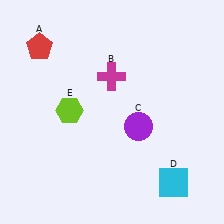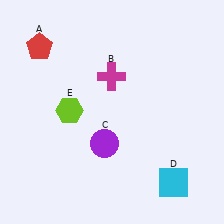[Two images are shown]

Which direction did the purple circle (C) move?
The purple circle (C) moved left.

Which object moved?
The purple circle (C) moved left.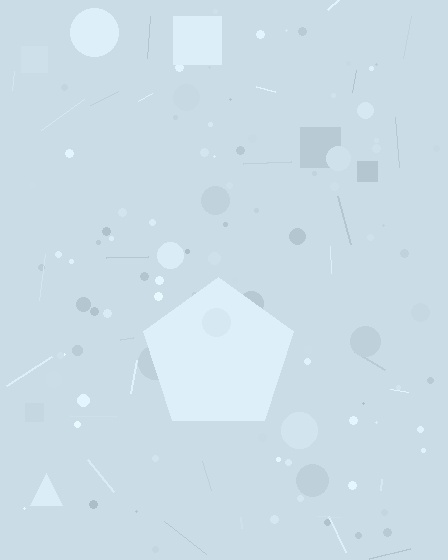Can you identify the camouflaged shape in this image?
The camouflaged shape is a pentagon.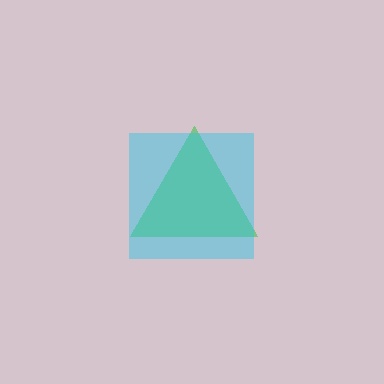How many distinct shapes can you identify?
There are 2 distinct shapes: a green triangle, a cyan square.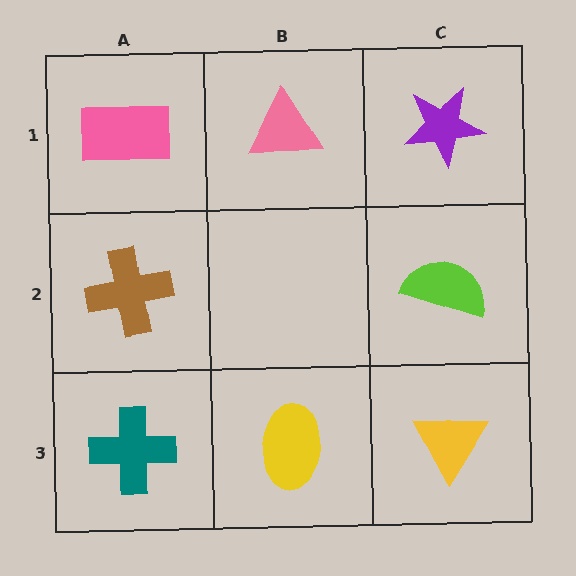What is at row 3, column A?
A teal cross.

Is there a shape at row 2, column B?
No, that cell is empty.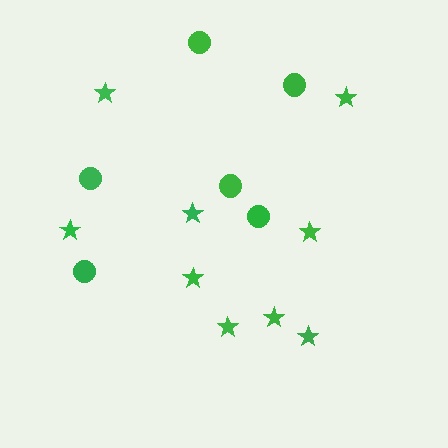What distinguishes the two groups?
There are 2 groups: one group of circles (6) and one group of stars (9).